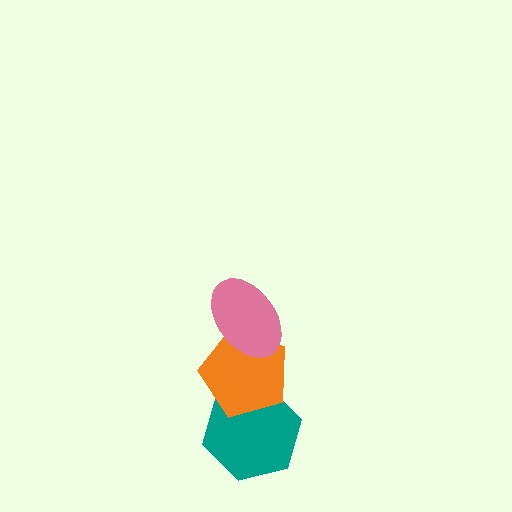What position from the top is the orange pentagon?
The orange pentagon is 2nd from the top.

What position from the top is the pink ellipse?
The pink ellipse is 1st from the top.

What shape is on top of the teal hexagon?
The orange pentagon is on top of the teal hexagon.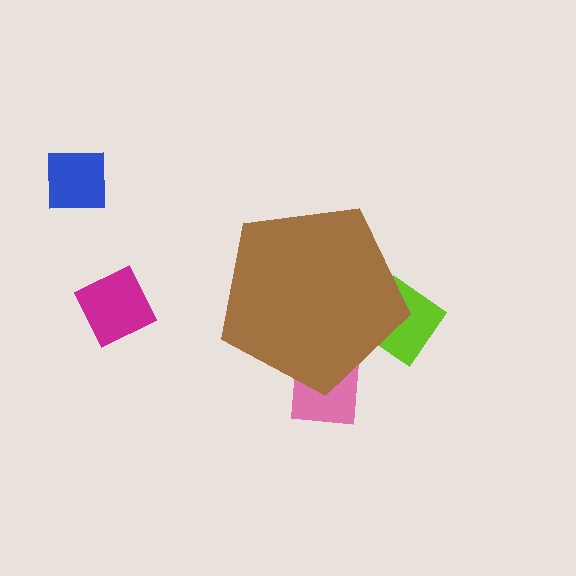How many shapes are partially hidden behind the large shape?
2 shapes are partially hidden.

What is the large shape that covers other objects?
A brown pentagon.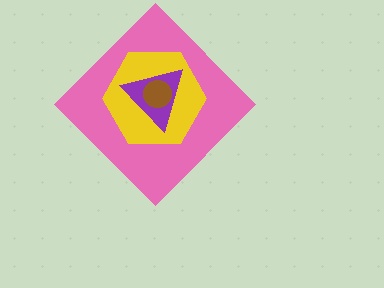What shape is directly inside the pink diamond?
The yellow hexagon.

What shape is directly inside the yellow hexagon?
The purple triangle.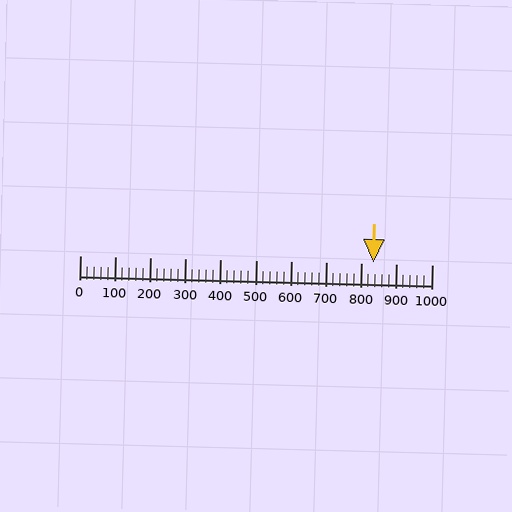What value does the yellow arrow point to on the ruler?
The yellow arrow points to approximately 832.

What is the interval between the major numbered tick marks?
The major tick marks are spaced 100 units apart.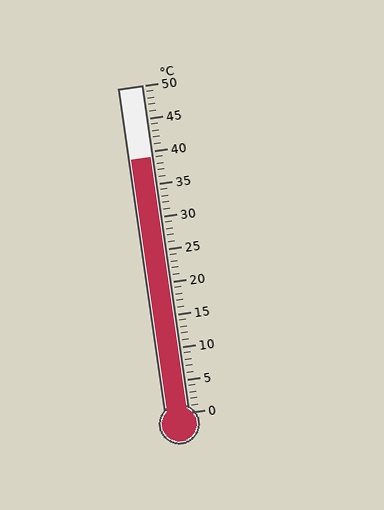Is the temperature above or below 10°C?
The temperature is above 10°C.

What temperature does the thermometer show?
The thermometer shows approximately 39°C.